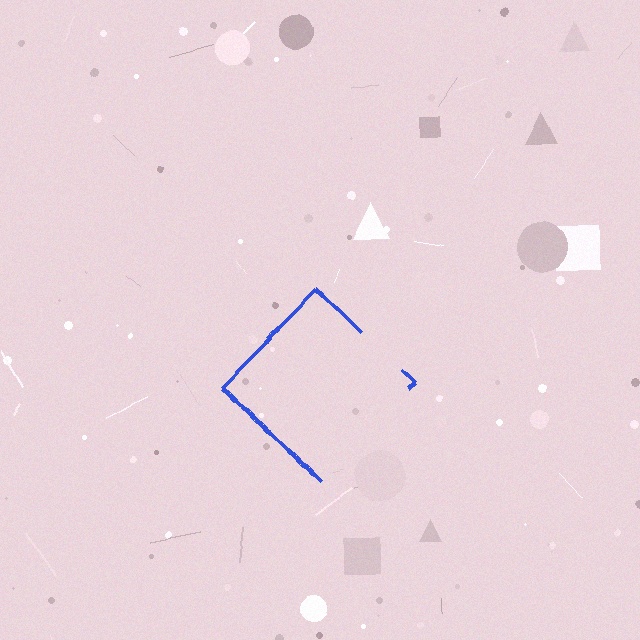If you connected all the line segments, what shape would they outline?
They would outline a diamond.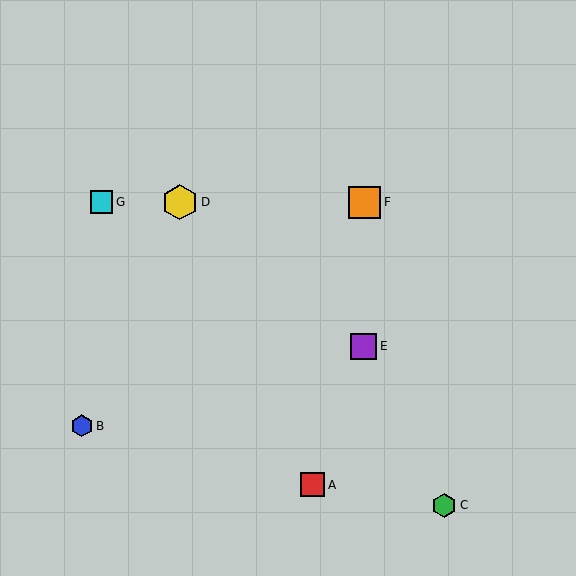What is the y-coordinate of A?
Object A is at y≈485.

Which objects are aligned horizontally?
Objects D, F, G are aligned horizontally.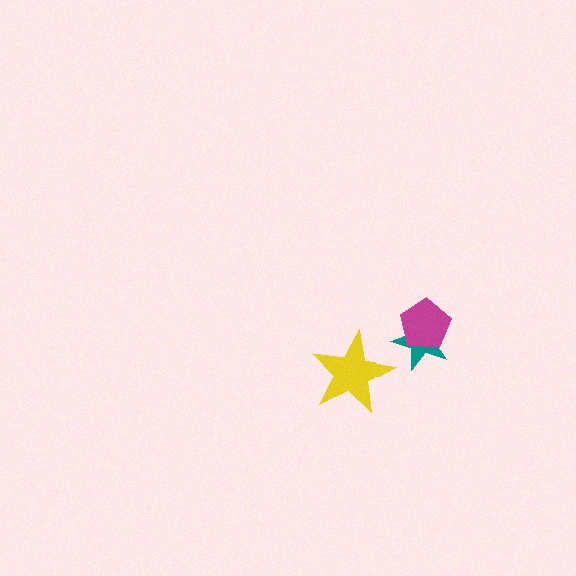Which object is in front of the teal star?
The magenta pentagon is in front of the teal star.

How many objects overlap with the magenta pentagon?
1 object overlaps with the magenta pentagon.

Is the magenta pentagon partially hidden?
No, no other shape covers it.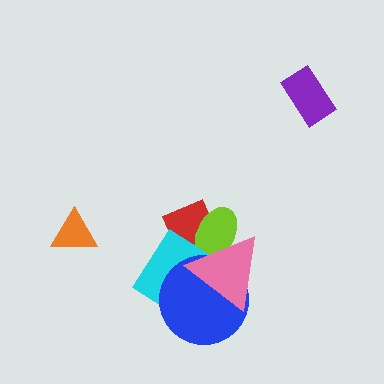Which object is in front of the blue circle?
The pink triangle is in front of the blue circle.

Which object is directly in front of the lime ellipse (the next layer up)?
The cyan diamond is directly in front of the lime ellipse.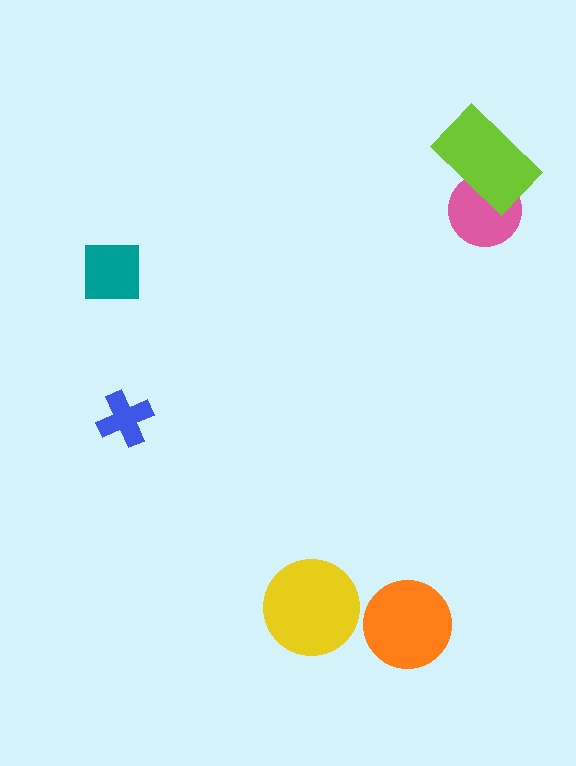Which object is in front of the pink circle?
The lime rectangle is in front of the pink circle.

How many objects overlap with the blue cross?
0 objects overlap with the blue cross.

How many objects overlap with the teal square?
0 objects overlap with the teal square.